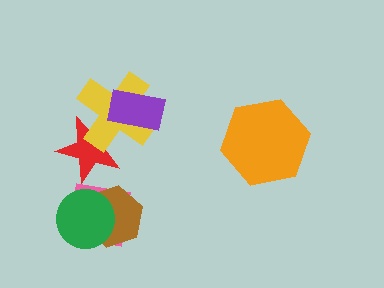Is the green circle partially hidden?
No, no other shape covers it.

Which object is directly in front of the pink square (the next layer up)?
The brown hexagon is directly in front of the pink square.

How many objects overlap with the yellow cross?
2 objects overlap with the yellow cross.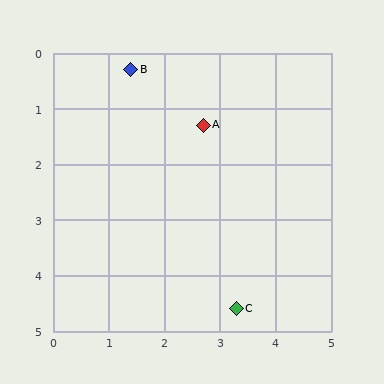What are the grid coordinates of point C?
Point C is at approximately (3.3, 4.6).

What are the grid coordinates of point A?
Point A is at approximately (2.7, 1.3).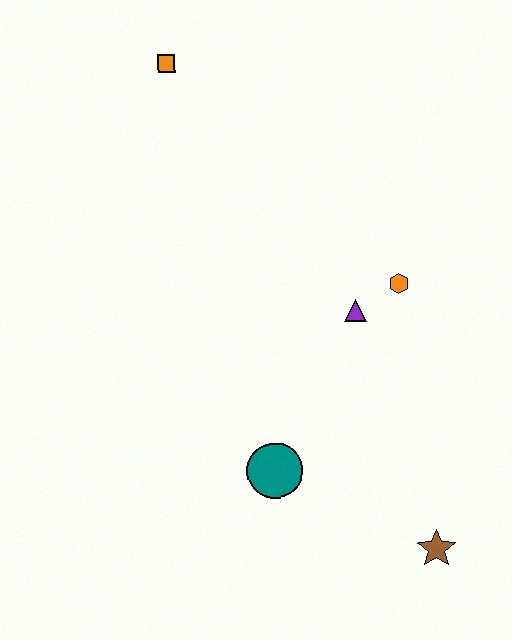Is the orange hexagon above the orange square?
No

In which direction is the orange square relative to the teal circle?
The orange square is above the teal circle.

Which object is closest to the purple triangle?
The orange hexagon is closest to the purple triangle.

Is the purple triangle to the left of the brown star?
Yes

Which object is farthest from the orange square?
The brown star is farthest from the orange square.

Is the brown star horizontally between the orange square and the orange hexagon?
No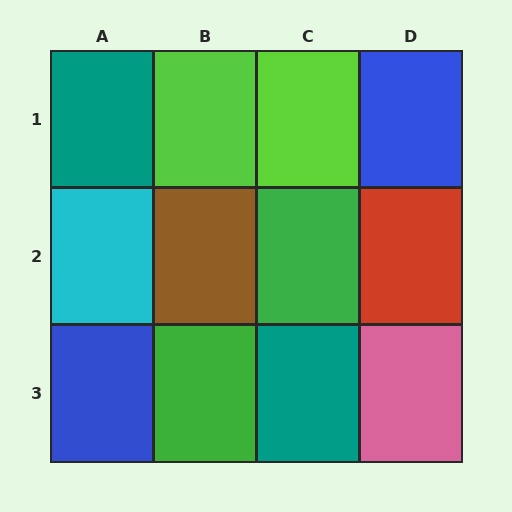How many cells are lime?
2 cells are lime.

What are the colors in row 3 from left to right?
Blue, green, teal, pink.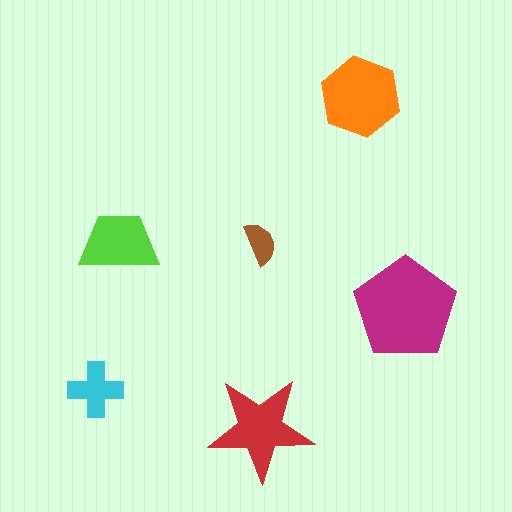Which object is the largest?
The magenta pentagon.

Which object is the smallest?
The brown semicircle.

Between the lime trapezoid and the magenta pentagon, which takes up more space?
The magenta pentagon.